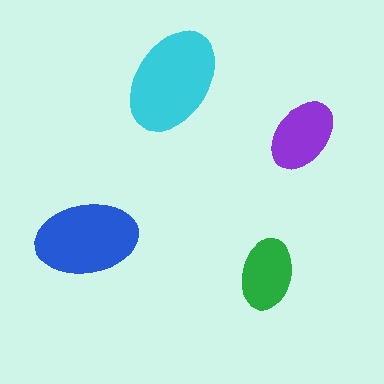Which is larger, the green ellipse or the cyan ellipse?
The cyan one.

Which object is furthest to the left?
The blue ellipse is leftmost.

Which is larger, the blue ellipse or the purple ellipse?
The blue one.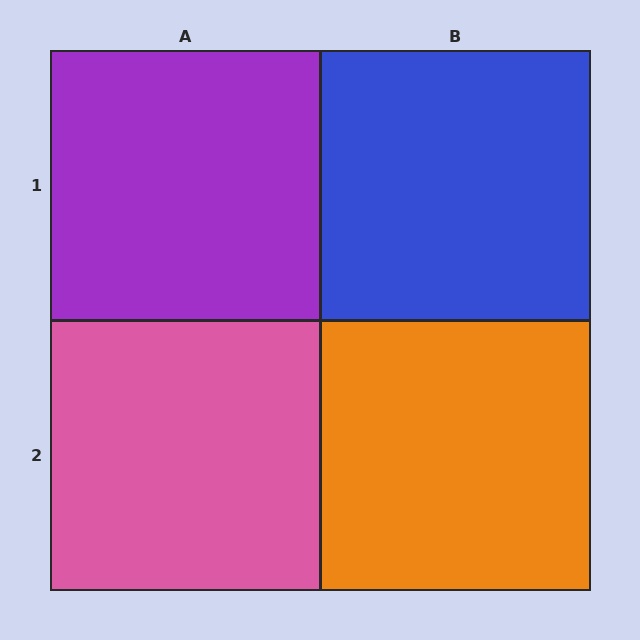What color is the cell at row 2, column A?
Pink.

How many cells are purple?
1 cell is purple.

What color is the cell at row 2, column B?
Orange.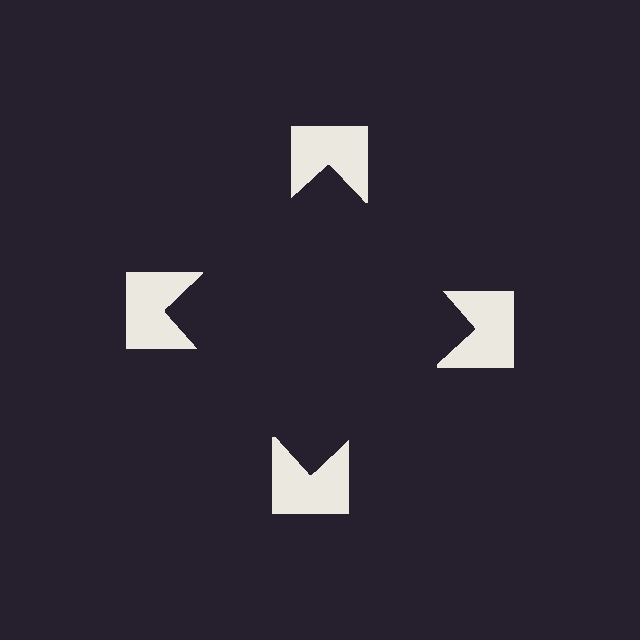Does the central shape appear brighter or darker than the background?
It typically appears slightly darker than the background, even though no actual brightness change is drawn.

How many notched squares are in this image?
There are 4 — one at each vertex of the illusory square.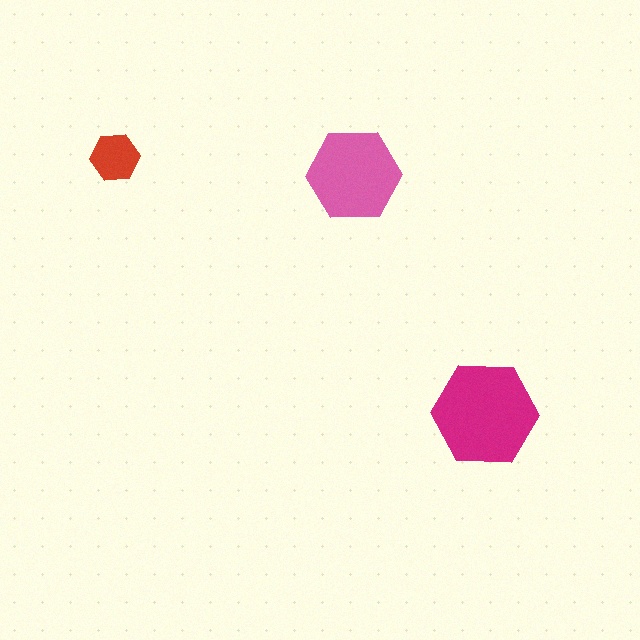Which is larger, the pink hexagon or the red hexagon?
The pink one.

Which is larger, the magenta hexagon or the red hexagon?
The magenta one.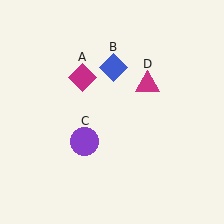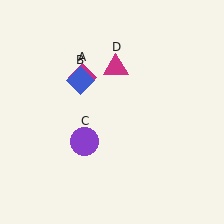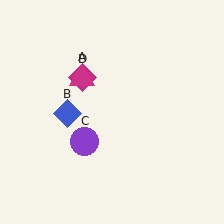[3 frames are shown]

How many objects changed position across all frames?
2 objects changed position: blue diamond (object B), magenta triangle (object D).